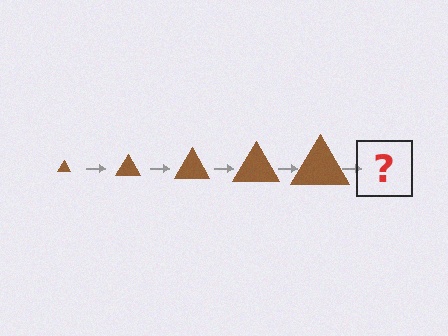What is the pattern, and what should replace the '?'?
The pattern is that the triangle gets progressively larger each step. The '?' should be a brown triangle, larger than the previous one.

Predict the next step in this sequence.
The next step is a brown triangle, larger than the previous one.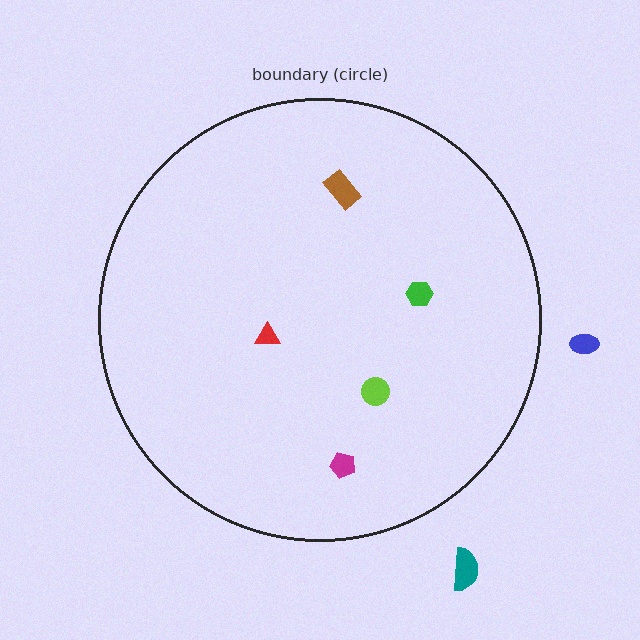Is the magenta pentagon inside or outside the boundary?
Inside.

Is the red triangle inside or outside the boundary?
Inside.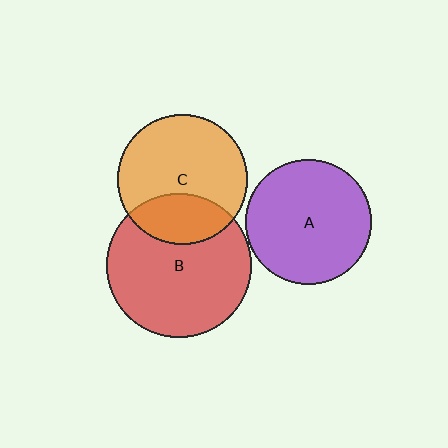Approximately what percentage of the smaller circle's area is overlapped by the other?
Approximately 30%.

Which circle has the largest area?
Circle B (red).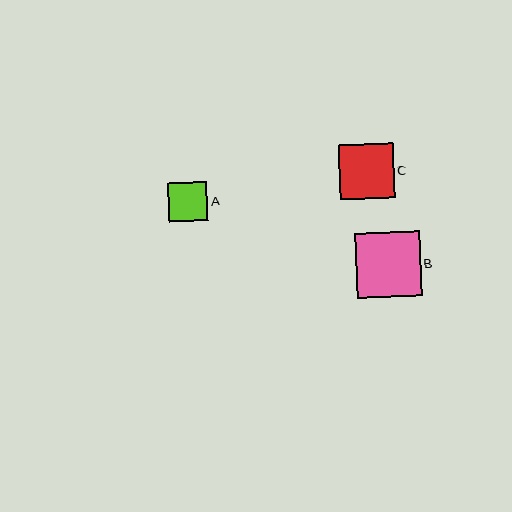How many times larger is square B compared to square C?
Square B is approximately 1.2 times the size of square C.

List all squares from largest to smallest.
From largest to smallest: B, C, A.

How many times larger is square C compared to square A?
Square C is approximately 1.4 times the size of square A.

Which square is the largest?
Square B is the largest with a size of approximately 65 pixels.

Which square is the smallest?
Square A is the smallest with a size of approximately 39 pixels.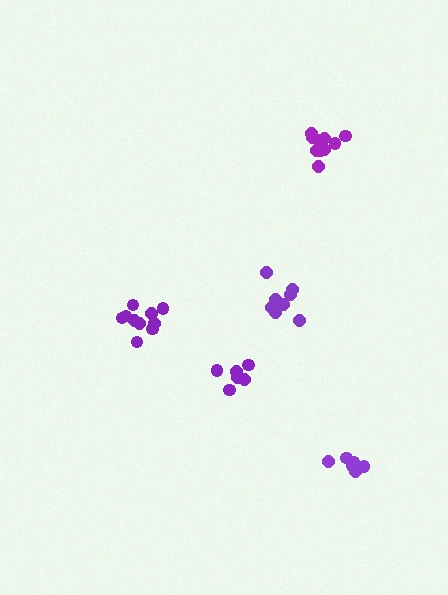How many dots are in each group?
Group 1: 8 dots, Group 2: 10 dots, Group 3: 6 dots, Group 4: 10 dots, Group 5: 6 dots (40 total).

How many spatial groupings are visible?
There are 5 spatial groupings.